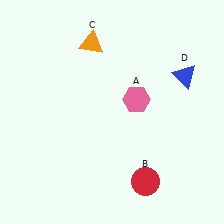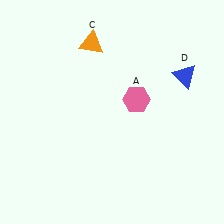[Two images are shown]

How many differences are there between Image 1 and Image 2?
There is 1 difference between the two images.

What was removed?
The red circle (B) was removed in Image 2.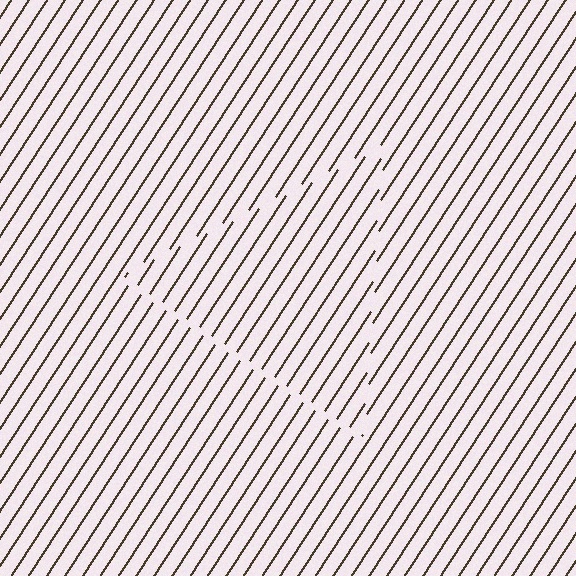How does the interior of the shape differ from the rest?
The interior of the shape contains the same grating, shifted by half a period — the contour is defined by the phase discontinuity where line-ends from the inner and outer gratings abut.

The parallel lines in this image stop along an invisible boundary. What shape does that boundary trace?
An illusory triangle. The interior of the shape contains the same grating, shifted by half a period — the contour is defined by the phase discontinuity where line-ends from the inner and outer gratings abut.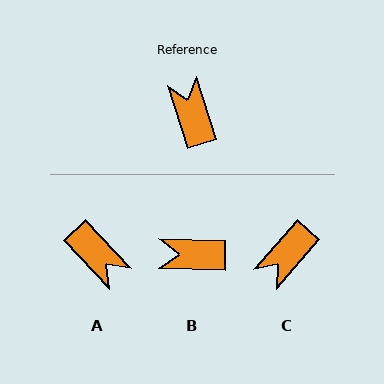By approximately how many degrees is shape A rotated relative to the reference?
Approximately 154 degrees clockwise.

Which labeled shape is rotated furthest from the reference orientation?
A, about 154 degrees away.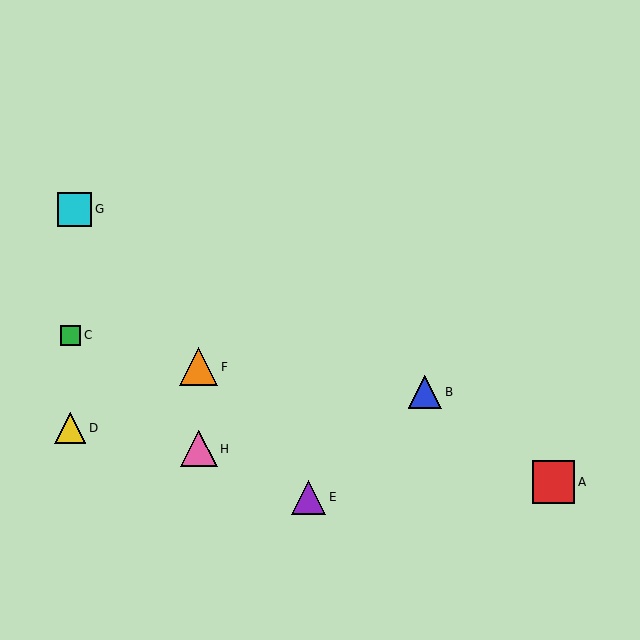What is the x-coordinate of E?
Object E is at x≈309.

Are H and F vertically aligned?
Yes, both are at x≈199.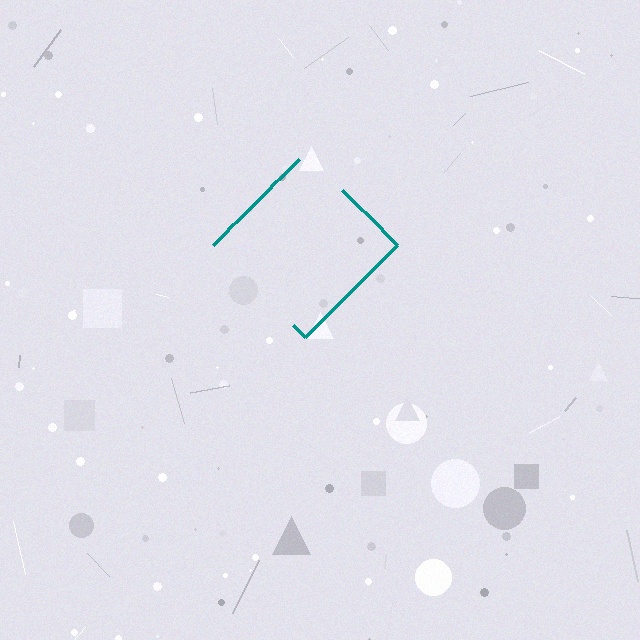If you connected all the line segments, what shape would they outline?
They would outline a diamond.